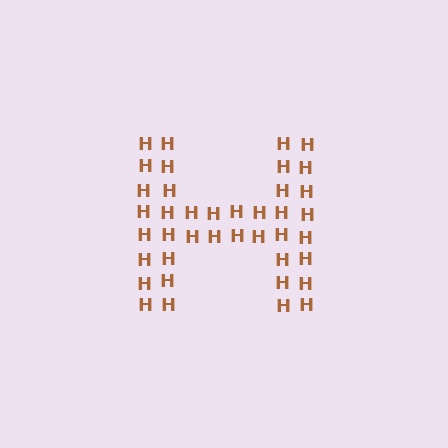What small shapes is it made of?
It is made of small letter H's.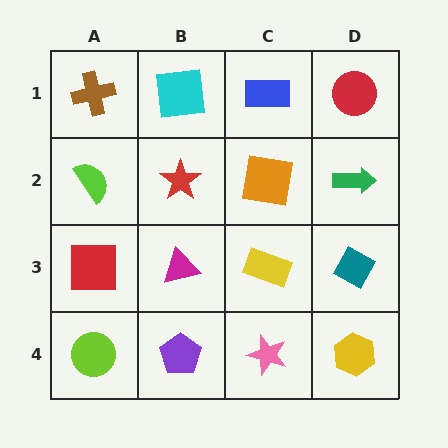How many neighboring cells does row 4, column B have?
3.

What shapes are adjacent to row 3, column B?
A red star (row 2, column B), a purple pentagon (row 4, column B), a red square (row 3, column A), a yellow rectangle (row 3, column C).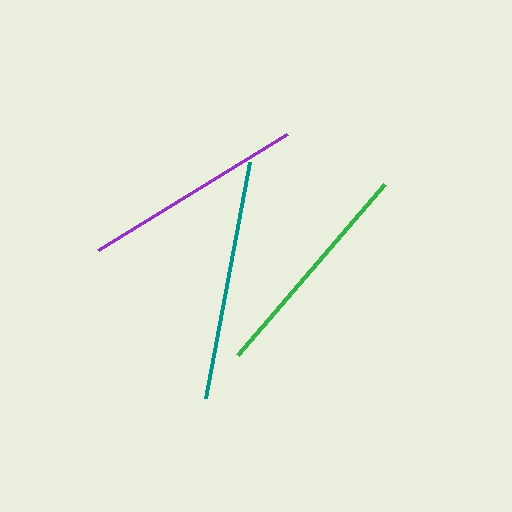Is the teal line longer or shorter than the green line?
The teal line is longer than the green line.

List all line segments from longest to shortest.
From longest to shortest: teal, green, purple.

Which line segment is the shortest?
The purple line is the shortest at approximately 222 pixels.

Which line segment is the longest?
The teal line is the longest at approximately 240 pixels.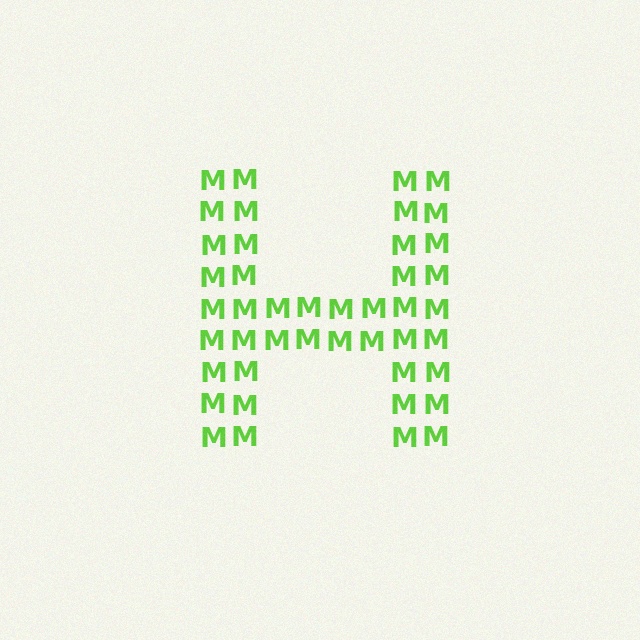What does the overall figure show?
The overall figure shows the letter H.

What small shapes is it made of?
It is made of small letter M's.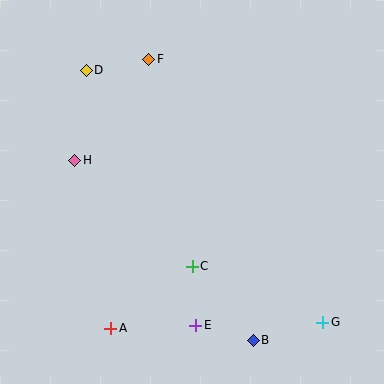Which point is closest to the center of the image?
Point C at (192, 266) is closest to the center.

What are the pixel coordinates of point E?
Point E is at (196, 325).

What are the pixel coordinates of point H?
Point H is at (75, 160).